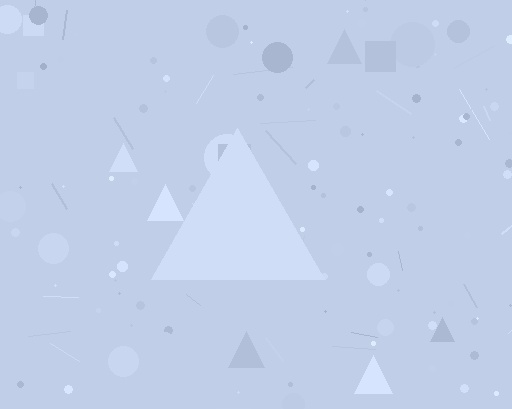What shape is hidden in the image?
A triangle is hidden in the image.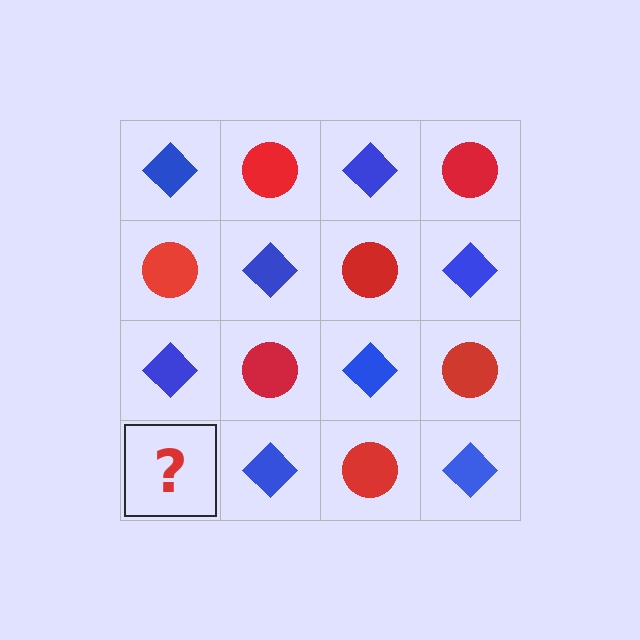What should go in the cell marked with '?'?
The missing cell should contain a red circle.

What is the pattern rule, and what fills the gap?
The rule is that it alternates blue diamond and red circle in a checkerboard pattern. The gap should be filled with a red circle.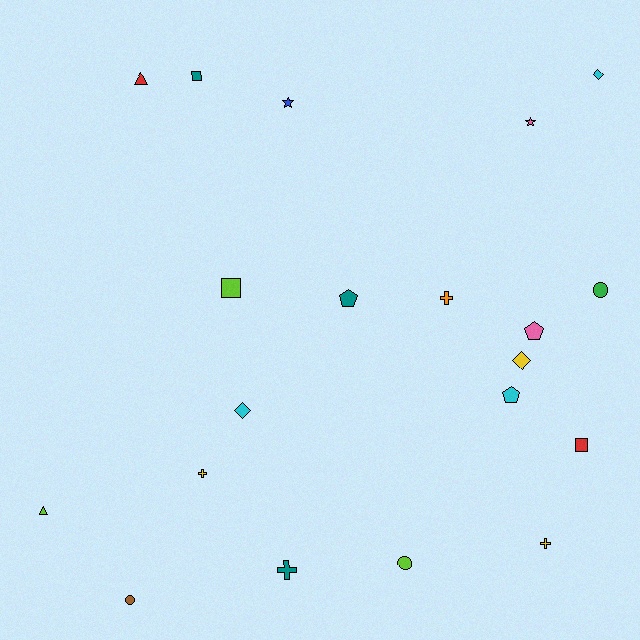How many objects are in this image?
There are 20 objects.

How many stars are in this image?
There are 2 stars.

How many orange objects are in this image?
There is 1 orange object.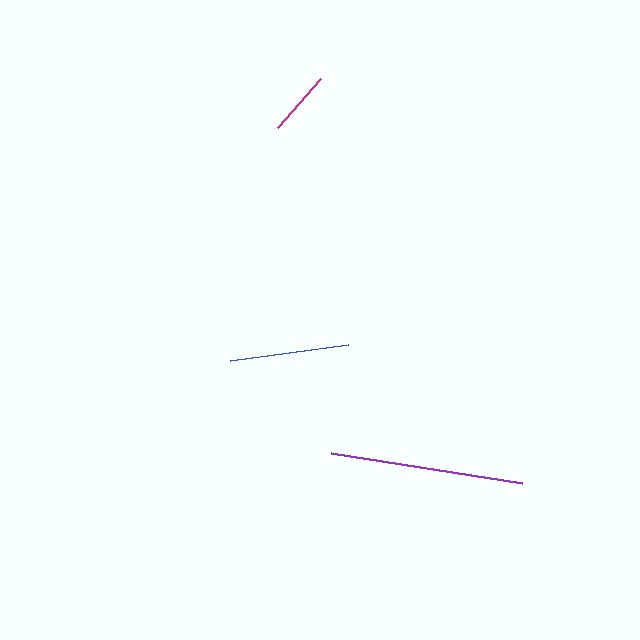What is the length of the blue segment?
The blue segment is approximately 120 pixels long.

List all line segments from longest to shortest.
From longest to shortest: purple, blue, magenta.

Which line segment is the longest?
The purple line is the longest at approximately 193 pixels.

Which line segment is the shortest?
The magenta line is the shortest at approximately 65 pixels.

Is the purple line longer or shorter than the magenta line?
The purple line is longer than the magenta line.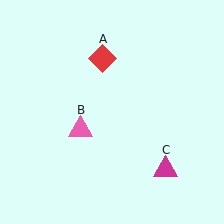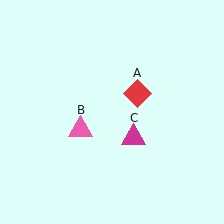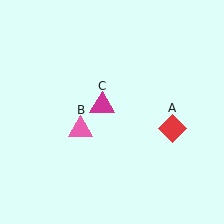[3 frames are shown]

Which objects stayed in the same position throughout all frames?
Pink triangle (object B) remained stationary.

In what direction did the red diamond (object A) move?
The red diamond (object A) moved down and to the right.